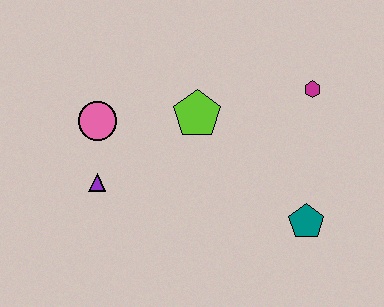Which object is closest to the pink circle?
The purple triangle is closest to the pink circle.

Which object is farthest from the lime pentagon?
The teal pentagon is farthest from the lime pentagon.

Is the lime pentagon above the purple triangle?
Yes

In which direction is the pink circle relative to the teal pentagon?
The pink circle is to the left of the teal pentagon.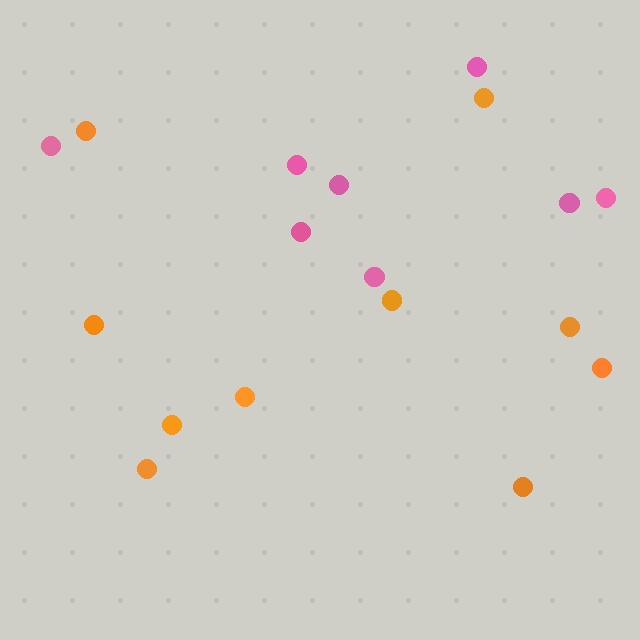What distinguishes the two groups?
There are 2 groups: one group of orange circles (10) and one group of pink circles (8).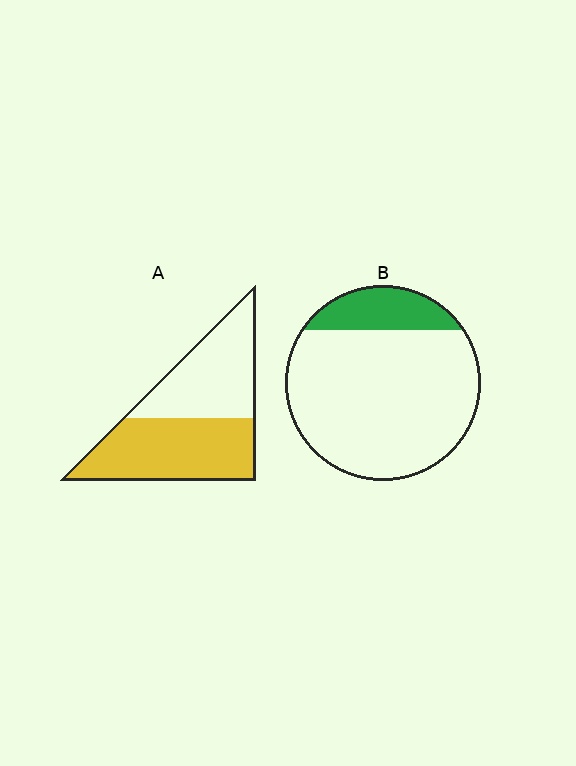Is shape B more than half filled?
No.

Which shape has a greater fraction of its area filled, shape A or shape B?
Shape A.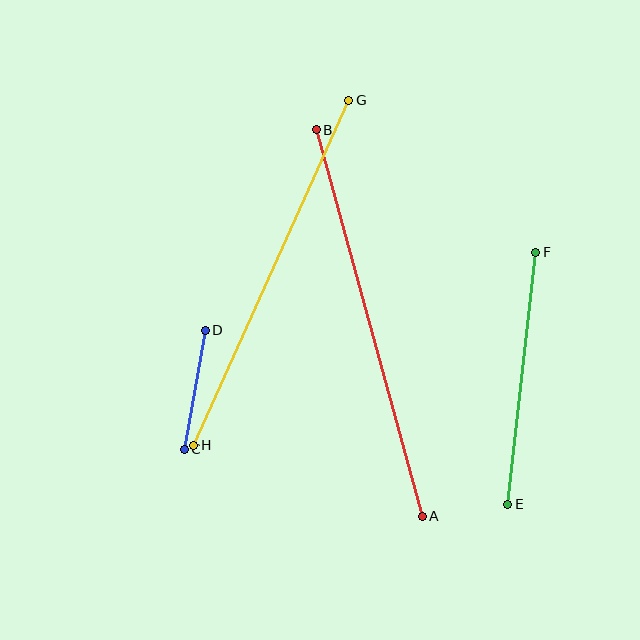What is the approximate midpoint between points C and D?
The midpoint is at approximately (195, 390) pixels.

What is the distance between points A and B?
The distance is approximately 401 pixels.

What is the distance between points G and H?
The distance is approximately 379 pixels.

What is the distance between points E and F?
The distance is approximately 254 pixels.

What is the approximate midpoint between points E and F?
The midpoint is at approximately (522, 378) pixels.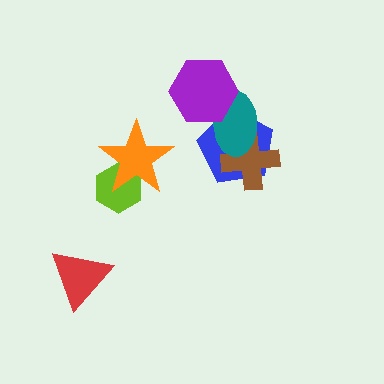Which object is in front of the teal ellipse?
The purple hexagon is in front of the teal ellipse.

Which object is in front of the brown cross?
The teal ellipse is in front of the brown cross.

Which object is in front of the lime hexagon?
The orange star is in front of the lime hexagon.